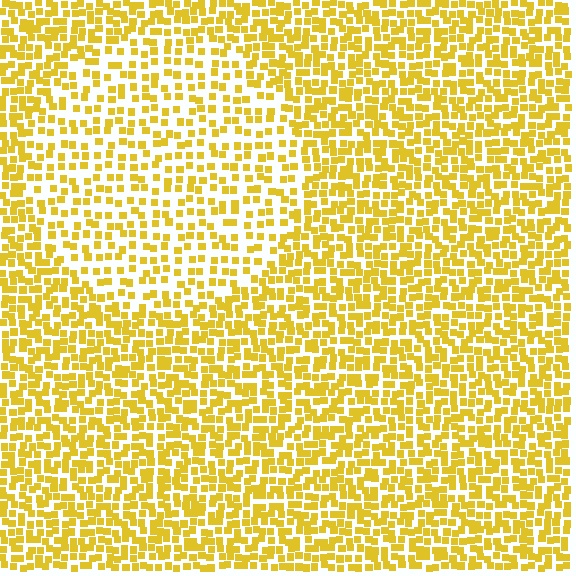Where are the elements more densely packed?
The elements are more densely packed outside the circle boundary.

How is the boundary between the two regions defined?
The boundary is defined by a change in element density (approximately 1.8x ratio). All elements are the same color, size, and shape.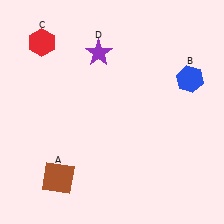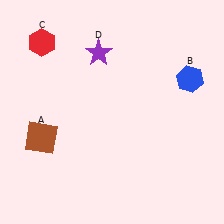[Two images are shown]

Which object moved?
The brown square (A) moved up.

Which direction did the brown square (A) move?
The brown square (A) moved up.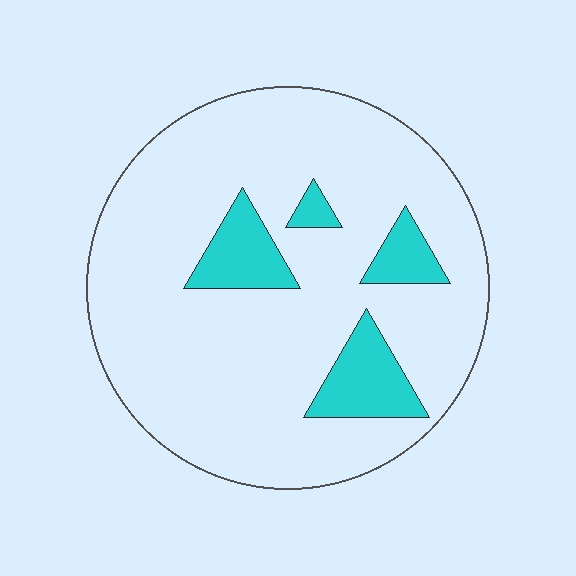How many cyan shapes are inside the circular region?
4.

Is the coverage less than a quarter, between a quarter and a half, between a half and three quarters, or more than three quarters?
Less than a quarter.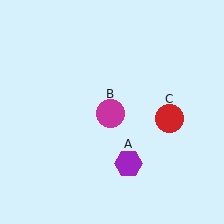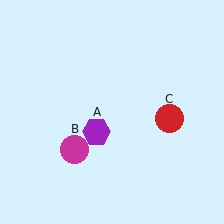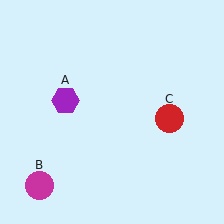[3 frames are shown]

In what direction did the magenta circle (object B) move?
The magenta circle (object B) moved down and to the left.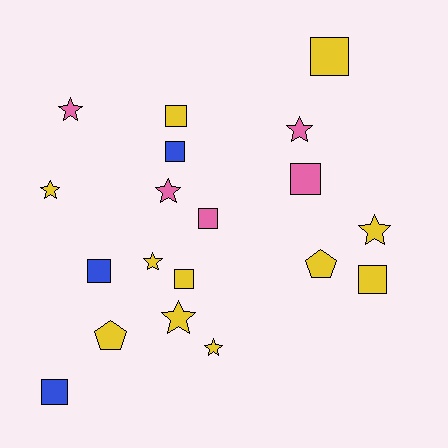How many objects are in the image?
There are 19 objects.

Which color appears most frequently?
Yellow, with 11 objects.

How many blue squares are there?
There are 3 blue squares.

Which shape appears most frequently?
Square, with 9 objects.